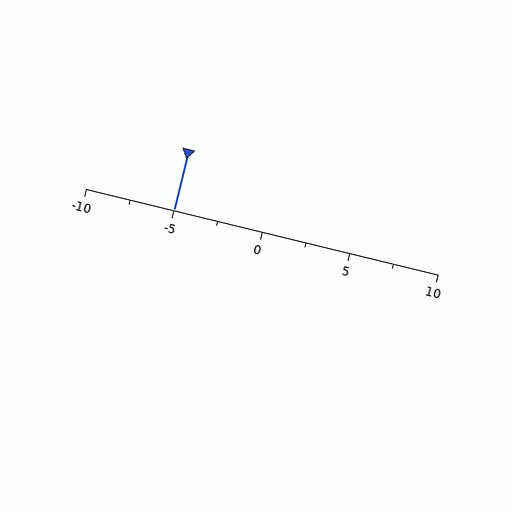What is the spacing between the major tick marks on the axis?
The major ticks are spaced 5 apart.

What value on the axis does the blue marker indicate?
The marker indicates approximately -5.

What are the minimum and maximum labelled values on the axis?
The axis runs from -10 to 10.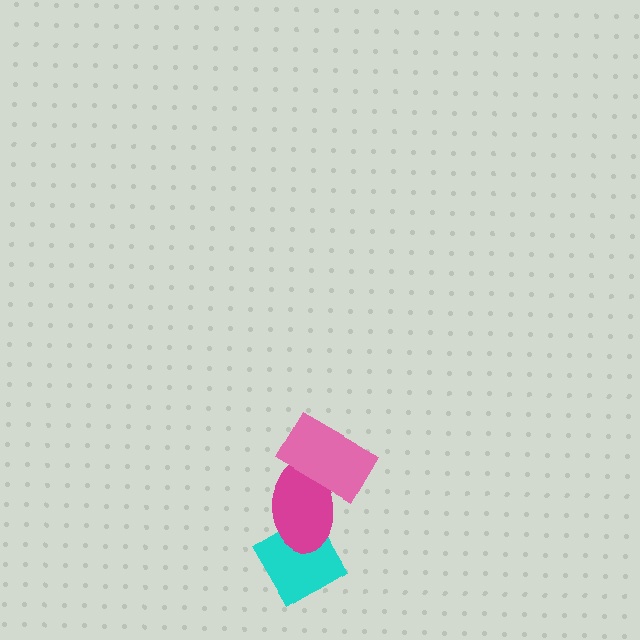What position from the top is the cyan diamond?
The cyan diamond is 3rd from the top.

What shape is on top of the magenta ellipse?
The pink rectangle is on top of the magenta ellipse.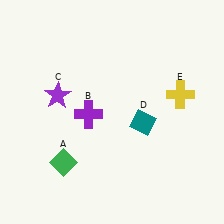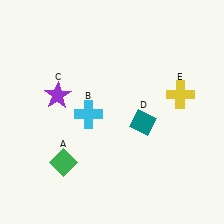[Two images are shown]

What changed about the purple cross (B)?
In Image 1, B is purple. In Image 2, it changed to cyan.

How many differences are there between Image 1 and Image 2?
There is 1 difference between the two images.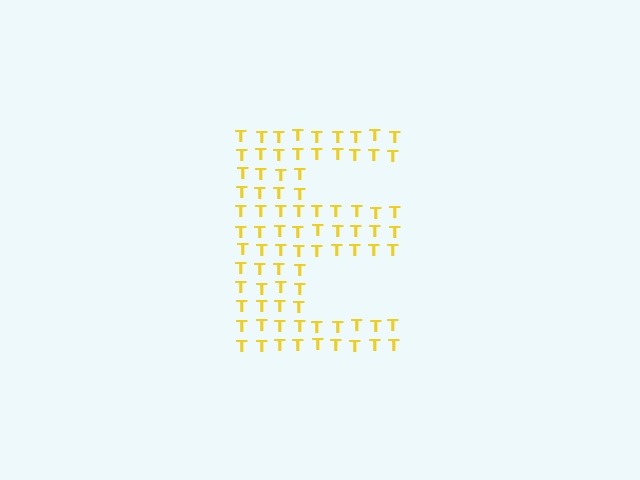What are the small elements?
The small elements are letter T's.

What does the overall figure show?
The overall figure shows the letter E.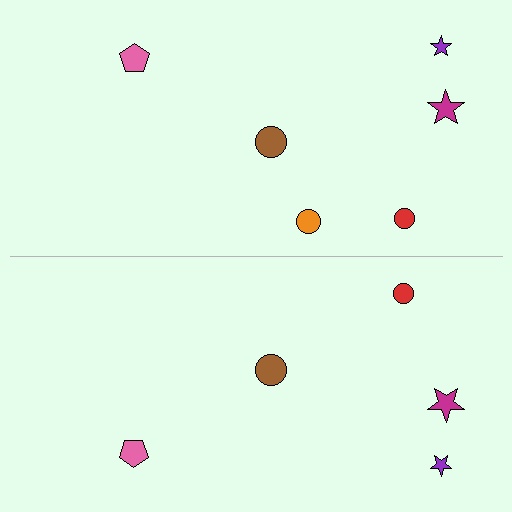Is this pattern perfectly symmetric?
No, the pattern is not perfectly symmetric. A orange circle is missing from the bottom side.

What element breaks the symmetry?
A orange circle is missing from the bottom side.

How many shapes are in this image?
There are 11 shapes in this image.